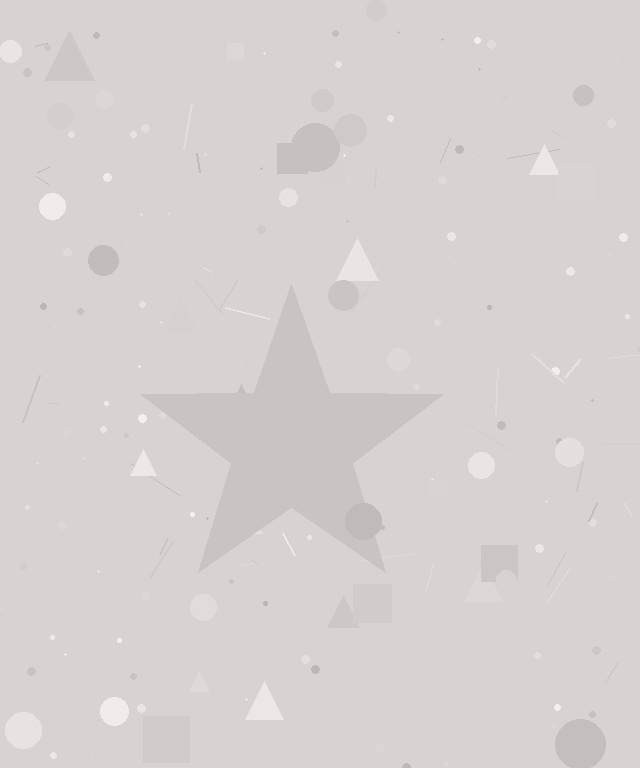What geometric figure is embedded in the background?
A star is embedded in the background.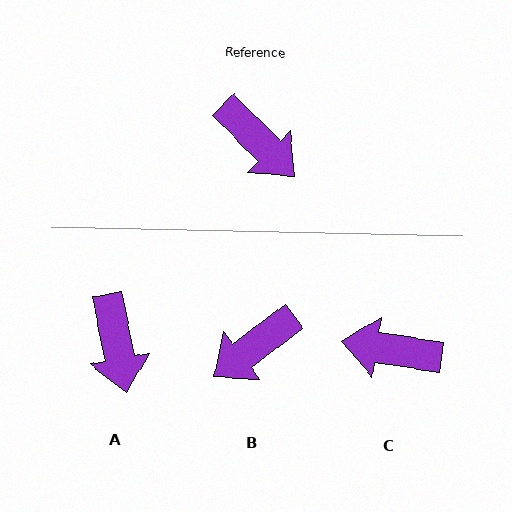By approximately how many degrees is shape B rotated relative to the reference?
Approximately 98 degrees clockwise.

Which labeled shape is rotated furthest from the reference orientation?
C, about 144 degrees away.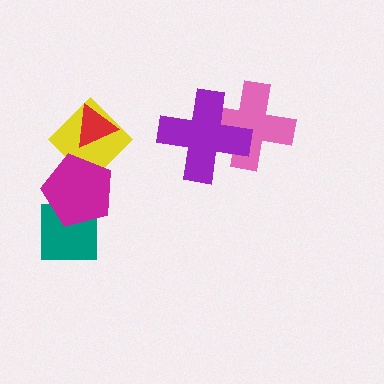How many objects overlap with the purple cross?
1 object overlaps with the purple cross.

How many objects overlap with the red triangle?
1 object overlaps with the red triangle.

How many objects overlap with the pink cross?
1 object overlaps with the pink cross.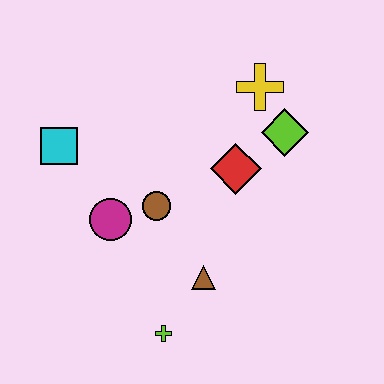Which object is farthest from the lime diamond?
The lime cross is farthest from the lime diamond.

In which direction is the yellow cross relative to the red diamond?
The yellow cross is above the red diamond.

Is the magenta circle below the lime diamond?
Yes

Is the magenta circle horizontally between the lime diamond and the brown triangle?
No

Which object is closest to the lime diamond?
The yellow cross is closest to the lime diamond.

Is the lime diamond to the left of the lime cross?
No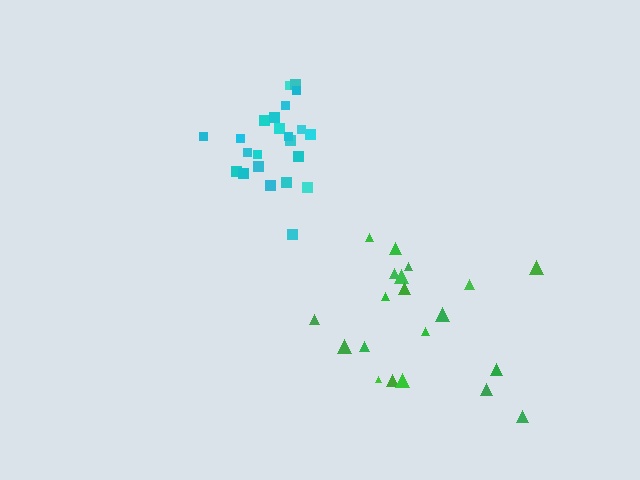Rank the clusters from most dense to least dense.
cyan, green.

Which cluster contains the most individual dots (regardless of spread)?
Cyan (23).